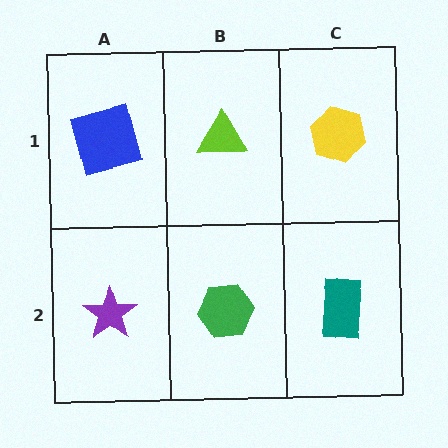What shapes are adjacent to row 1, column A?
A purple star (row 2, column A), a lime triangle (row 1, column B).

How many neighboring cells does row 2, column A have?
2.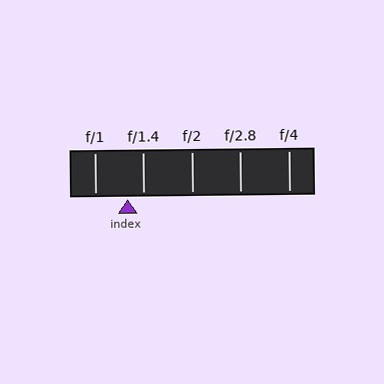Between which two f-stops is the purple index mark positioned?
The index mark is between f/1 and f/1.4.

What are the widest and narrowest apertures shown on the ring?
The widest aperture shown is f/1 and the narrowest is f/4.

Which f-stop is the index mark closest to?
The index mark is closest to f/1.4.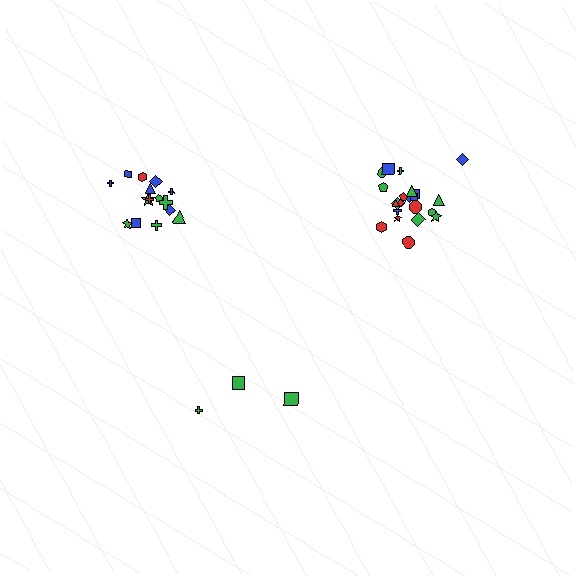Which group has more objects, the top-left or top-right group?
The top-right group.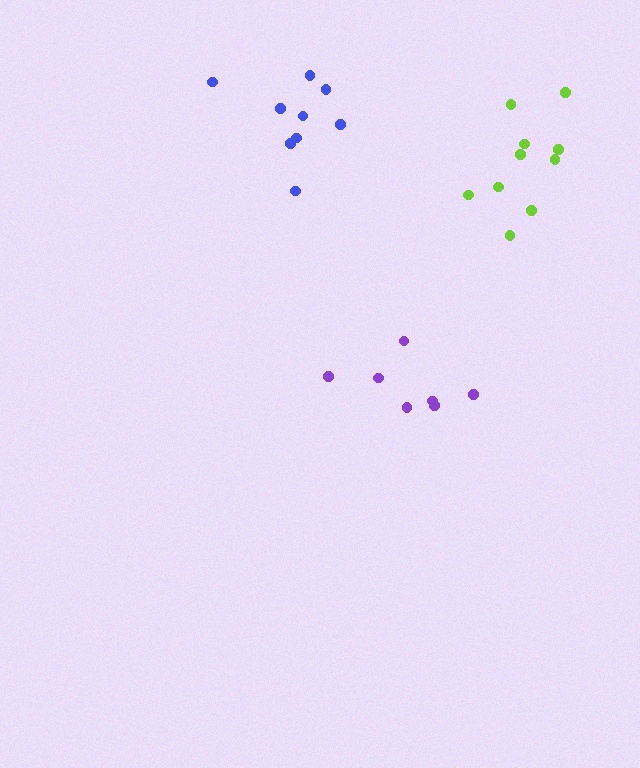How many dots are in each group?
Group 1: 7 dots, Group 2: 10 dots, Group 3: 9 dots (26 total).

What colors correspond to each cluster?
The clusters are colored: purple, lime, blue.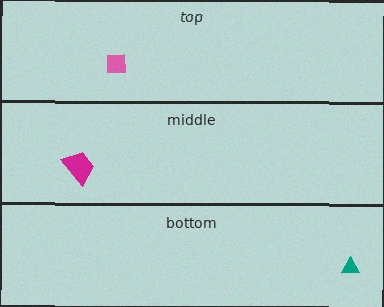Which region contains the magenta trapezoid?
The middle region.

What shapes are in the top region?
The pink square.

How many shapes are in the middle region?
1.